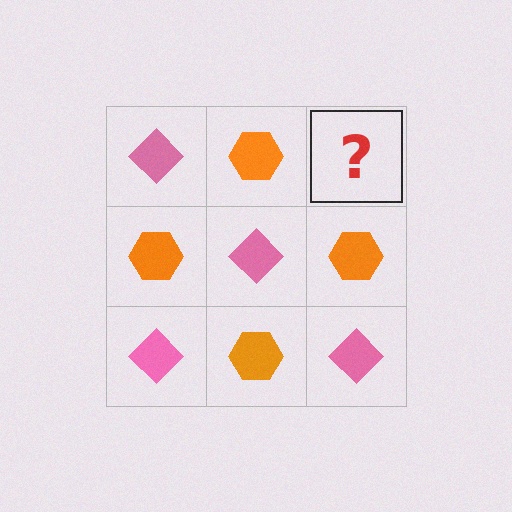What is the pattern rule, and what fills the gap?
The rule is that it alternates pink diamond and orange hexagon in a checkerboard pattern. The gap should be filled with a pink diamond.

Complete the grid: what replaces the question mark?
The question mark should be replaced with a pink diamond.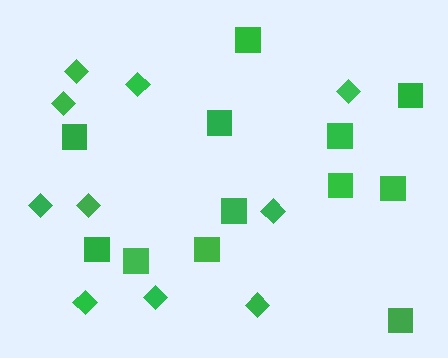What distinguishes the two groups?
There are 2 groups: one group of squares (12) and one group of diamonds (10).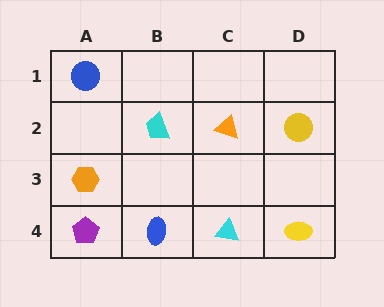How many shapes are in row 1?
1 shape.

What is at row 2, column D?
A yellow circle.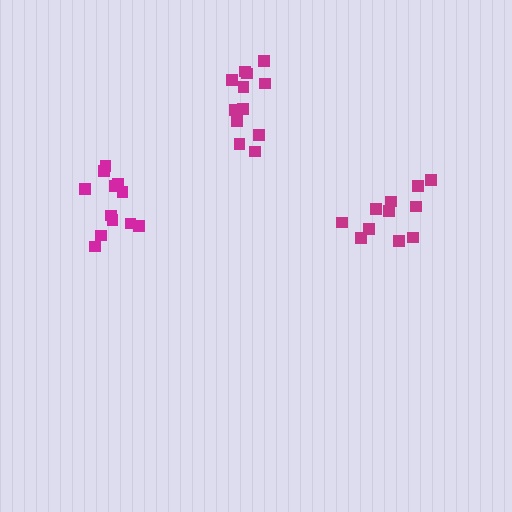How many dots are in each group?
Group 1: 11 dots, Group 2: 12 dots, Group 3: 12 dots (35 total).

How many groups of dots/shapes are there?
There are 3 groups.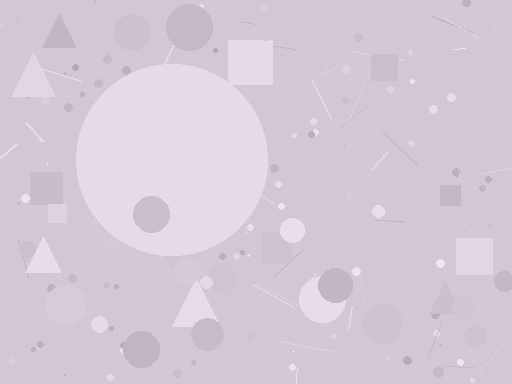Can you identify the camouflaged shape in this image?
The camouflaged shape is a circle.